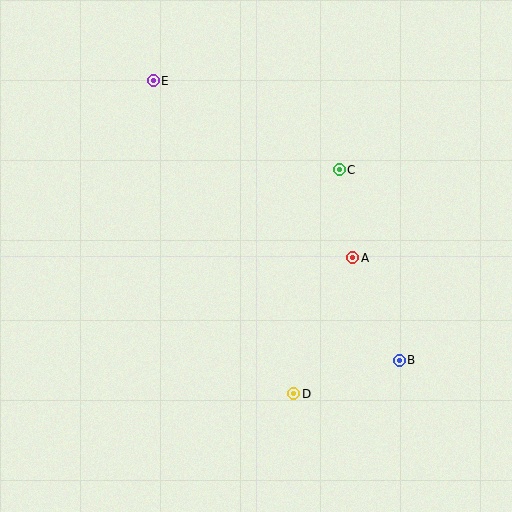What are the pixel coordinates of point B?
Point B is at (399, 360).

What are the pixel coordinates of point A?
Point A is at (353, 258).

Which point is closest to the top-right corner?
Point C is closest to the top-right corner.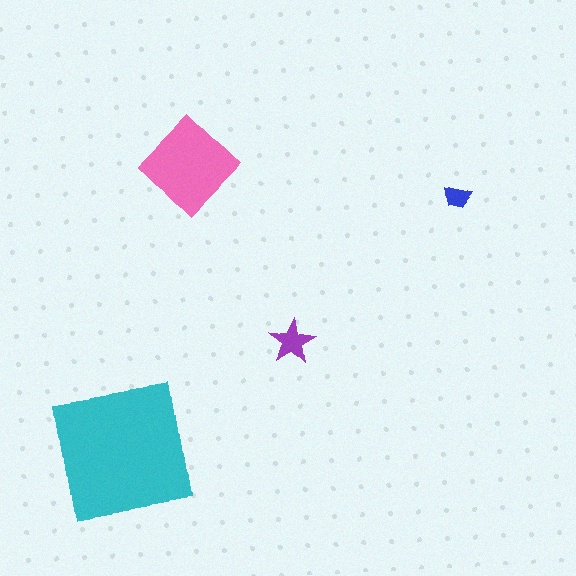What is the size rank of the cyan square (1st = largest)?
1st.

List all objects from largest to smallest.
The cyan square, the pink diamond, the purple star, the blue trapezoid.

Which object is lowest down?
The cyan square is bottommost.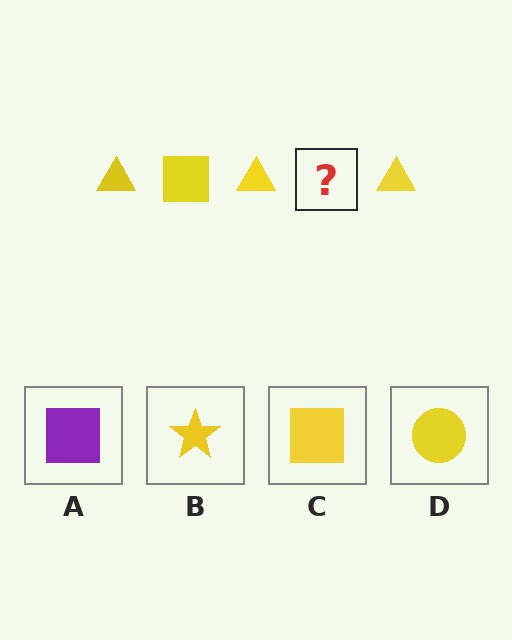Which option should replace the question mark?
Option C.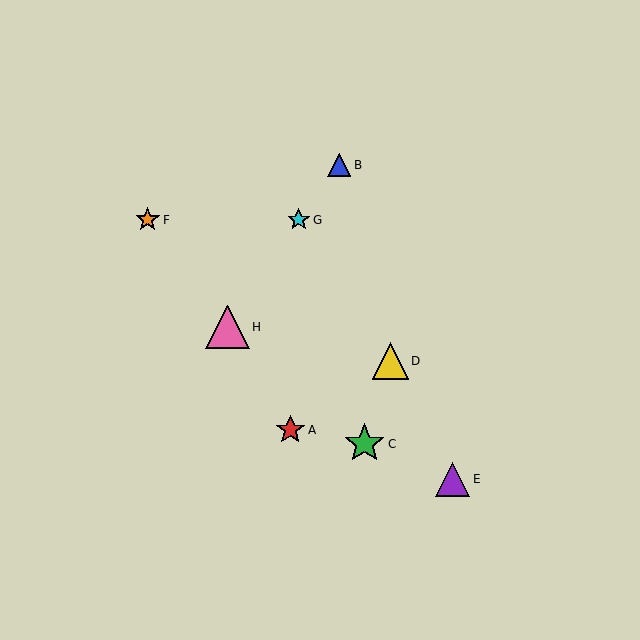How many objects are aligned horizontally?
2 objects (F, G) are aligned horizontally.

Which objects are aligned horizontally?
Objects F, G are aligned horizontally.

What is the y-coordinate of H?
Object H is at y≈327.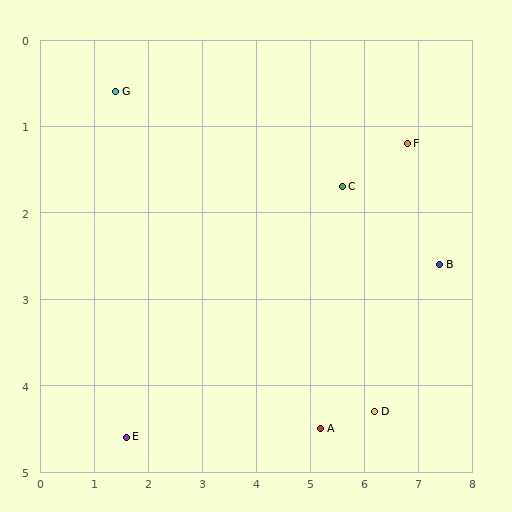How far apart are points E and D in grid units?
Points E and D are about 4.6 grid units apart.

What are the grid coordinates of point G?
Point G is at approximately (1.4, 0.6).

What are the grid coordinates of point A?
Point A is at approximately (5.2, 4.5).